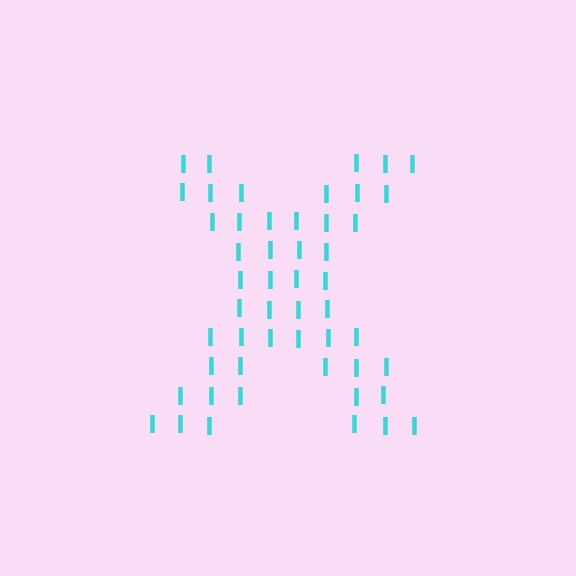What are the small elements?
The small elements are letter I's.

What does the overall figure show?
The overall figure shows the letter X.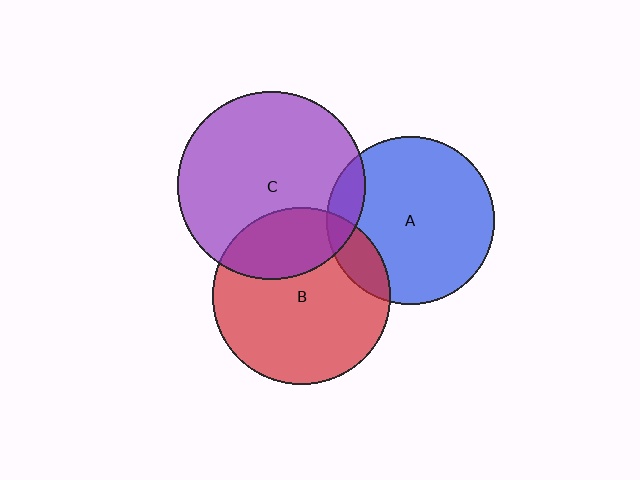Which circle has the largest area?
Circle C (purple).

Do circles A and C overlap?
Yes.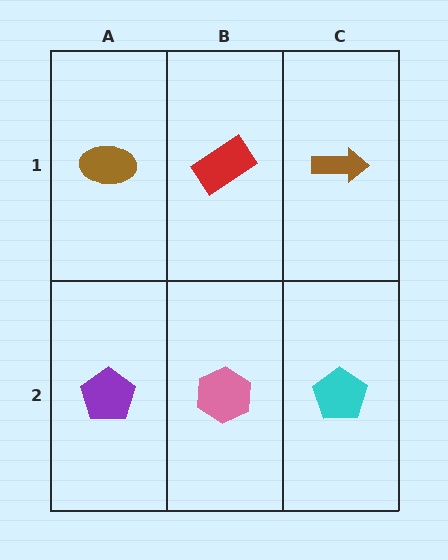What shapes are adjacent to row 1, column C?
A cyan pentagon (row 2, column C), a red rectangle (row 1, column B).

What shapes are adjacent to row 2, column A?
A brown ellipse (row 1, column A), a pink hexagon (row 2, column B).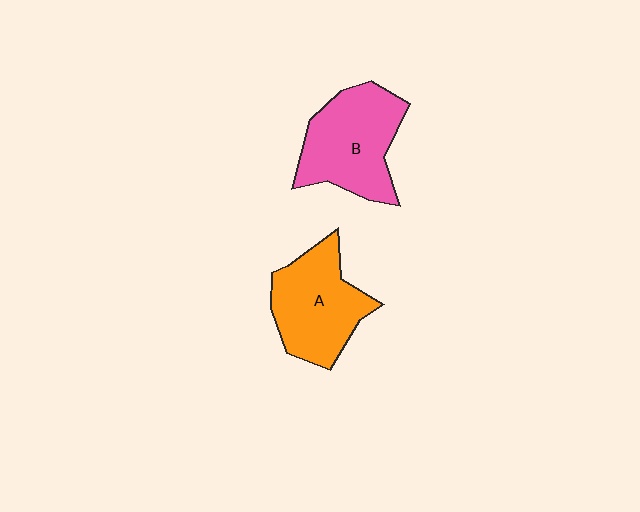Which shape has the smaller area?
Shape A (orange).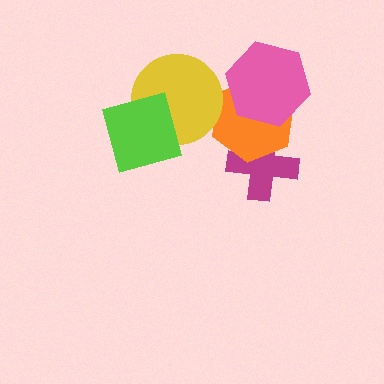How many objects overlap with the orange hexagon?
3 objects overlap with the orange hexagon.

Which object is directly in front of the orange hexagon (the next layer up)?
The yellow circle is directly in front of the orange hexagon.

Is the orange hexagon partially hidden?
Yes, it is partially covered by another shape.